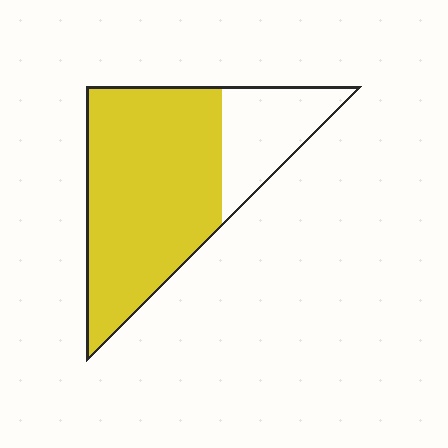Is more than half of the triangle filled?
Yes.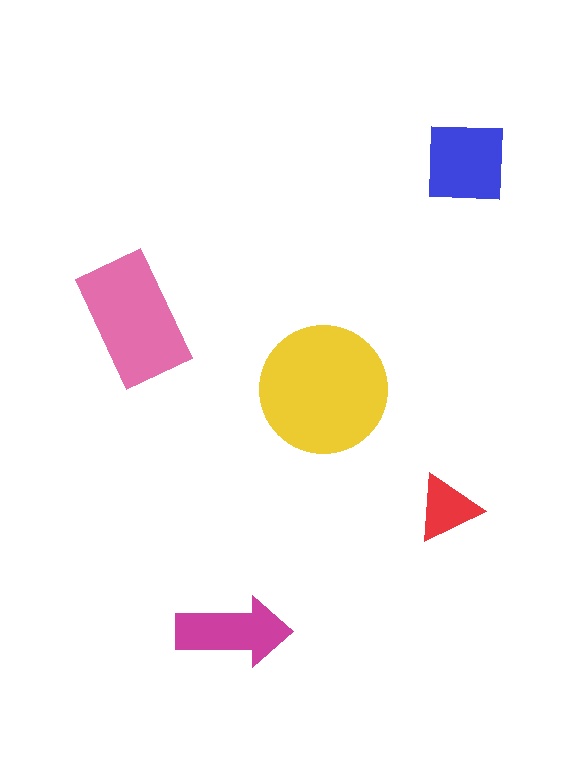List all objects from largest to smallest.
The yellow circle, the pink rectangle, the blue square, the magenta arrow, the red triangle.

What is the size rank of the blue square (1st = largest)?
3rd.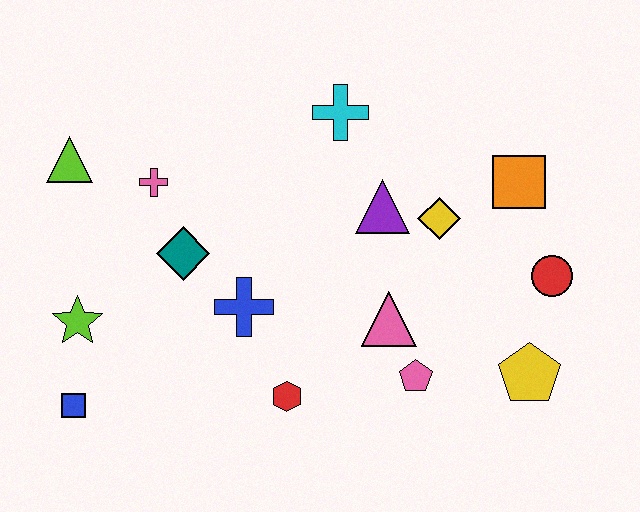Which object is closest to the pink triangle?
The pink pentagon is closest to the pink triangle.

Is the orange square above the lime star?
Yes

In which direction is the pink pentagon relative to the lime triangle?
The pink pentagon is to the right of the lime triangle.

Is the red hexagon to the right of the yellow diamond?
No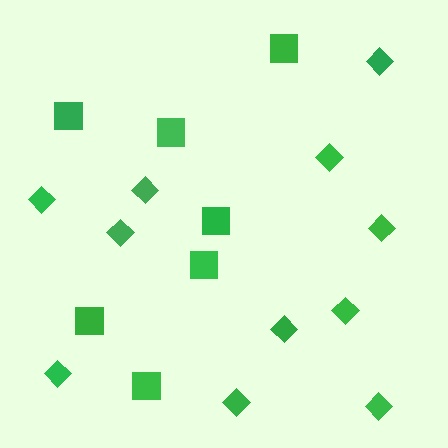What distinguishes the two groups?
There are 2 groups: one group of squares (7) and one group of diamonds (11).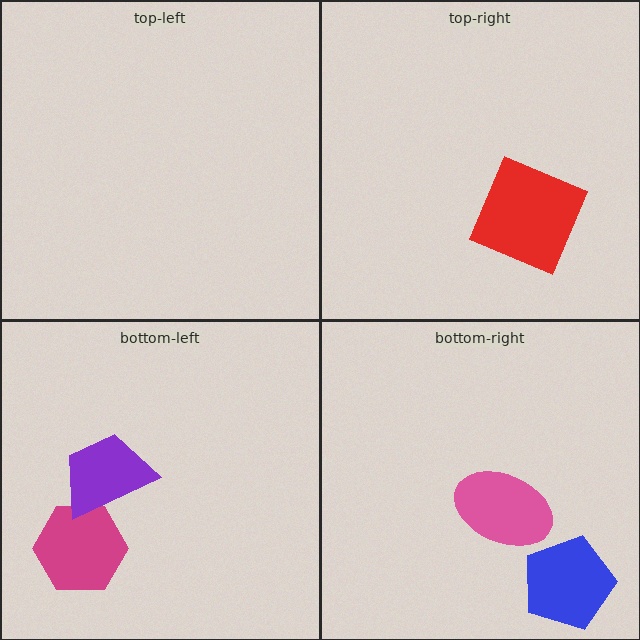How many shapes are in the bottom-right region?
2.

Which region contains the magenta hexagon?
The bottom-left region.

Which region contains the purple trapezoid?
The bottom-left region.